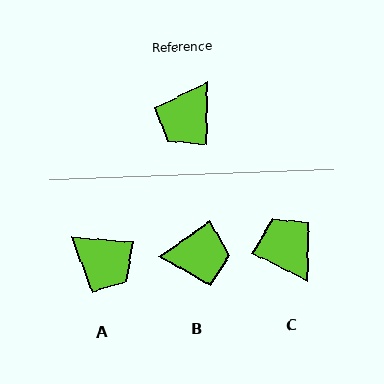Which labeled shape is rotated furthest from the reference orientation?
B, about 126 degrees away.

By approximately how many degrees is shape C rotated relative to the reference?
Approximately 116 degrees clockwise.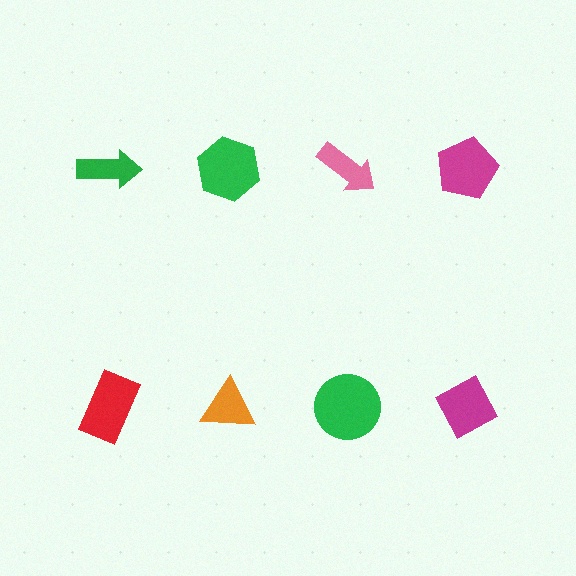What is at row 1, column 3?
A pink arrow.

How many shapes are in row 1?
4 shapes.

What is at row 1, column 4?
A magenta pentagon.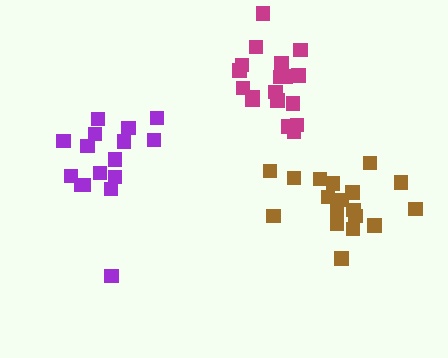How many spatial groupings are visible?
There are 3 spatial groupings.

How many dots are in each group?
Group 1: 16 dots, Group 2: 19 dots, Group 3: 19 dots (54 total).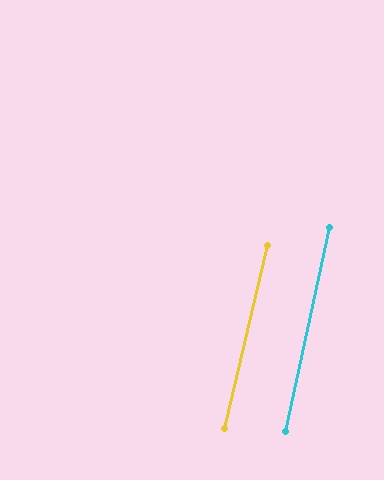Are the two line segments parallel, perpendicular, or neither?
Parallel — their directions differ by only 1.1°.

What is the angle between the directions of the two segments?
Approximately 1 degree.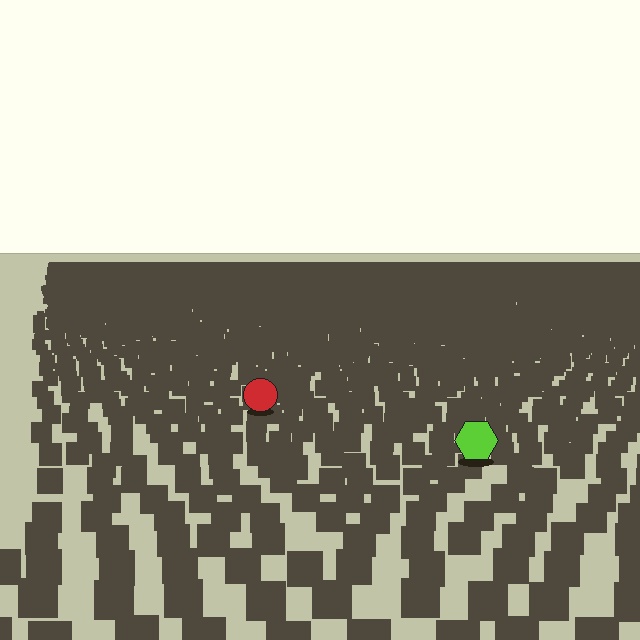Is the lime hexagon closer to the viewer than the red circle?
Yes. The lime hexagon is closer — you can tell from the texture gradient: the ground texture is coarser near it.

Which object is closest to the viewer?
The lime hexagon is closest. The texture marks near it are larger and more spread out.